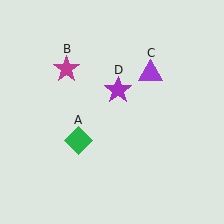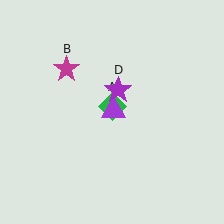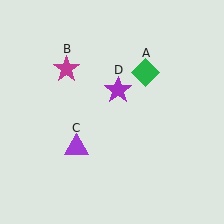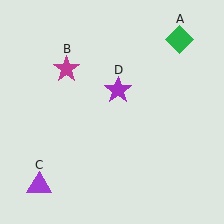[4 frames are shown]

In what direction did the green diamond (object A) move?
The green diamond (object A) moved up and to the right.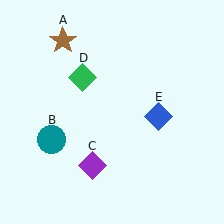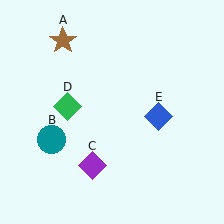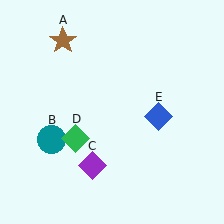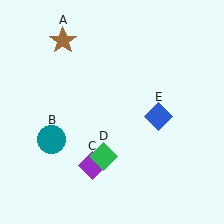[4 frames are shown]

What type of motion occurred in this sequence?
The green diamond (object D) rotated counterclockwise around the center of the scene.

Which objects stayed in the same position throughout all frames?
Brown star (object A) and teal circle (object B) and purple diamond (object C) and blue diamond (object E) remained stationary.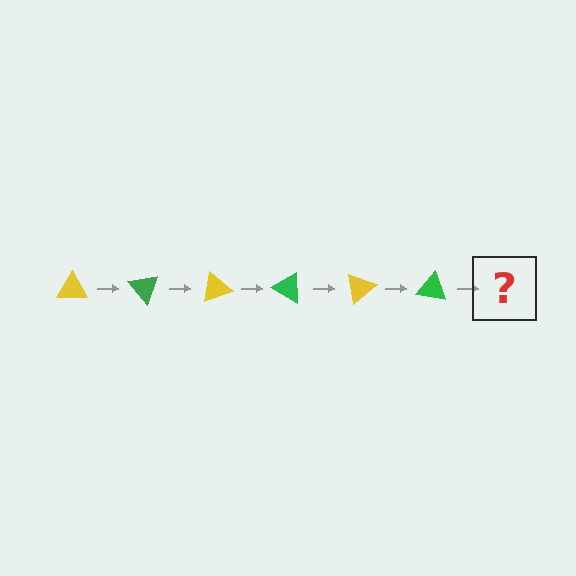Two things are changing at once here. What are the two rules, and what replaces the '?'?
The two rules are that it rotates 50 degrees each step and the color cycles through yellow and green. The '?' should be a yellow triangle, rotated 300 degrees from the start.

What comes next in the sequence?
The next element should be a yellow triangle, rotated 300 degrees from the start.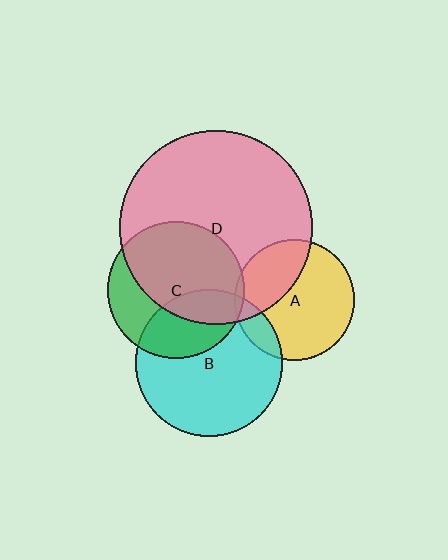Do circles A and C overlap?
Yes.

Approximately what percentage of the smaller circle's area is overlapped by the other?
Approximately 5%.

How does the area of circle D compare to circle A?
Approximately 2.6 times.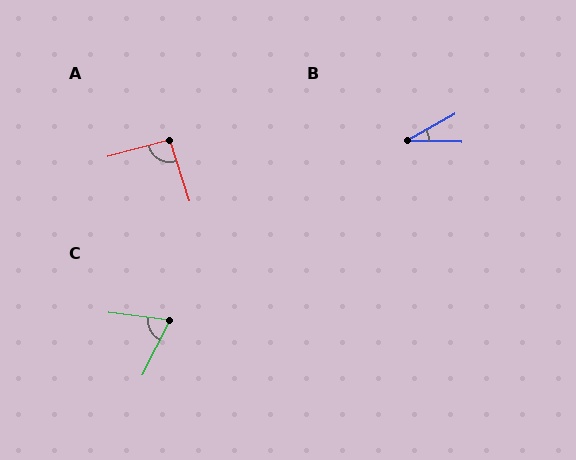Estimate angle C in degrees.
Approximately 71 degrees.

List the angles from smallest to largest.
B (31°), C (71°), A (93°).